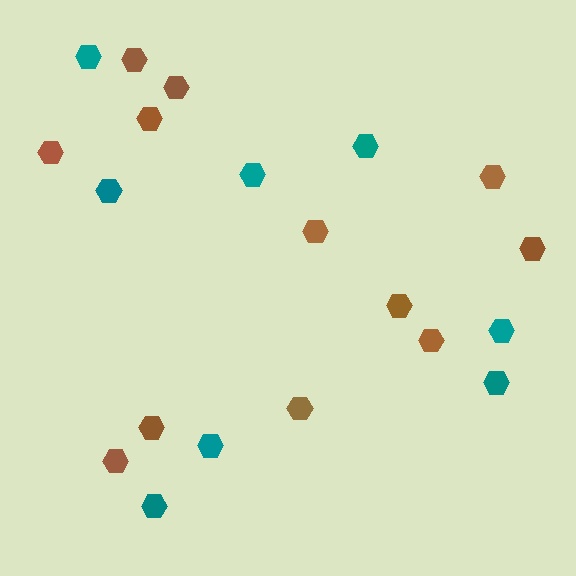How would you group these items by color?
There are 2 groups: one group of brown hexagons (12) and one group of teal hexagons (8).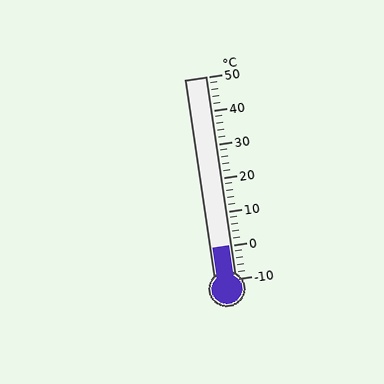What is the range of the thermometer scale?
The thermometer scale ranges from -10°C to 50°C.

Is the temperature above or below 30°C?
The temperature is below 30°C.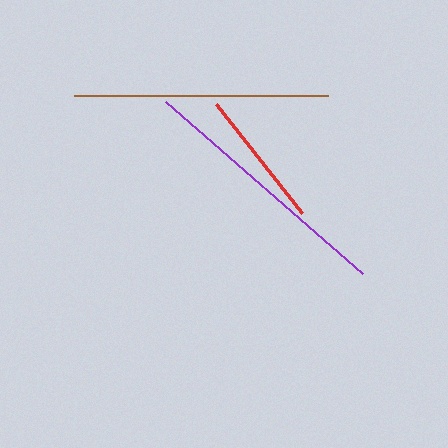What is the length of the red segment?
The red segment is approximately 138 pixels long.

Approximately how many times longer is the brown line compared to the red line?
The brown line is approximately 1.8 times the length of the red line.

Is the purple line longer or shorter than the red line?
The purple line is longer than the red line.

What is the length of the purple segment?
The purple segment is approximately 261 pixels long.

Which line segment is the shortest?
The red line is the shortest at approximately 138 pixels.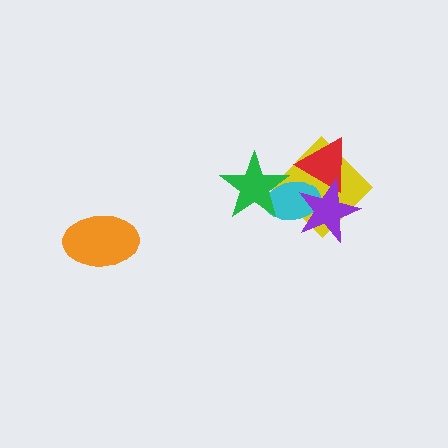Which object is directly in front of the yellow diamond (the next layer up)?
The red triangle is directly in front of the yellow diamond.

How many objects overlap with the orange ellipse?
0 objects overlap with the orange ellipse.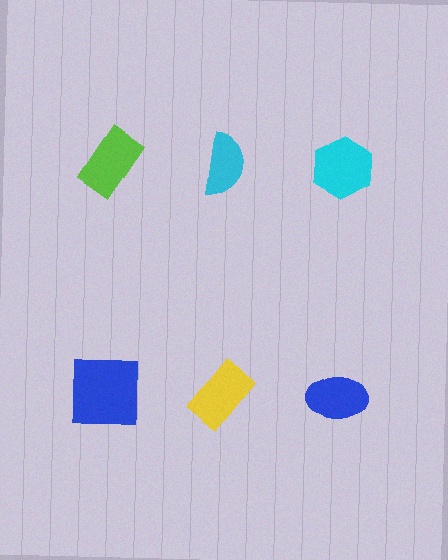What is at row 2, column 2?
A yellow rectangle.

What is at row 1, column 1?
A lime rectangle.